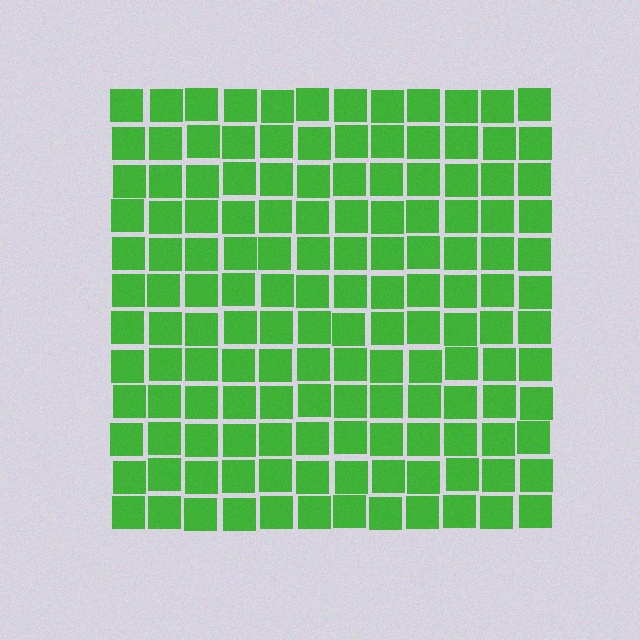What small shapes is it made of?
It is made of small squares.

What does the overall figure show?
The overall figure shows a square.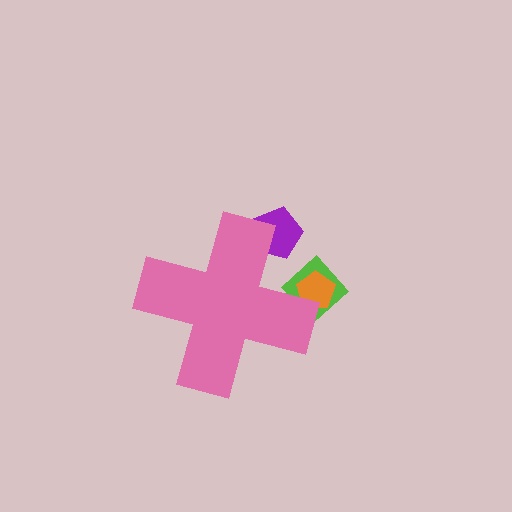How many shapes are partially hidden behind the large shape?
3 shapes are partially hidden.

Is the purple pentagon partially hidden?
Yes, the purple pentagon is partially hidden behind the pink cross.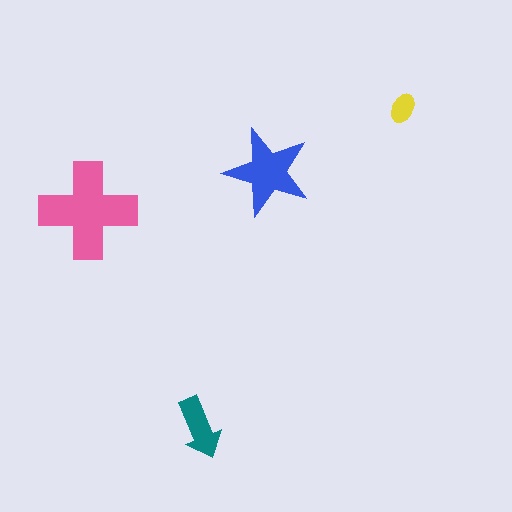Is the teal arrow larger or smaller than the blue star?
Smaller.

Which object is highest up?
The yellow ellipse is topmost.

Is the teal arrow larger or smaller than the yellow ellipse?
Larger.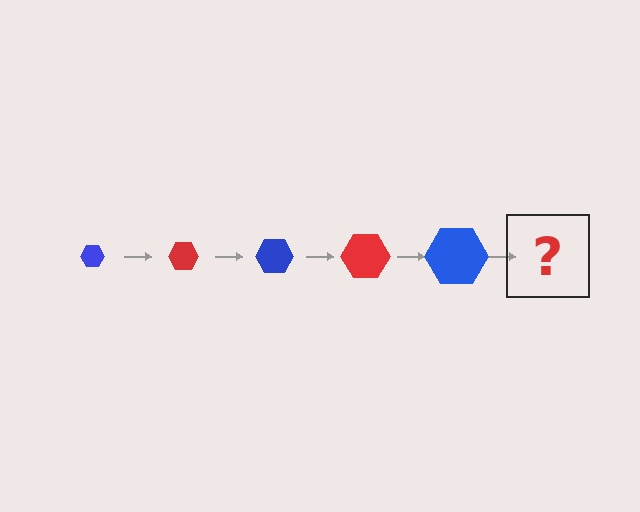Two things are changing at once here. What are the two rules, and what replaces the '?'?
The two rules are that the hexagon grows larger each step and the color cycles through blue and red. The '?' should be a red hexagon, larger than the previous one.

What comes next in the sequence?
The next element should be a red hexagon, larger than the previous one.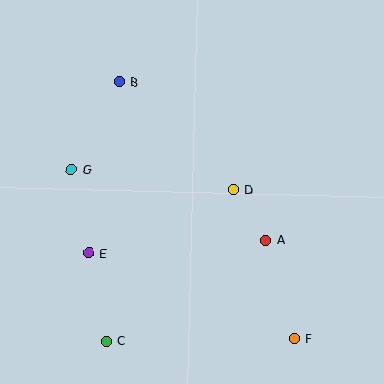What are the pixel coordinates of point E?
Point E is at (89, 253).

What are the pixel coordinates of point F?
Point F is at (295, 338).